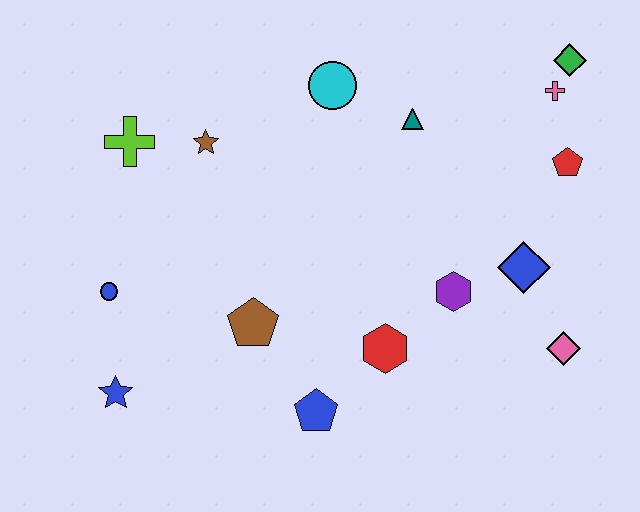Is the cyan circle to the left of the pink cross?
Yes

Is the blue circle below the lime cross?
Yes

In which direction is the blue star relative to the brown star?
The blue star is below the brown star.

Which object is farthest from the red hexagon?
The green diamond is farthest from the red hexagon.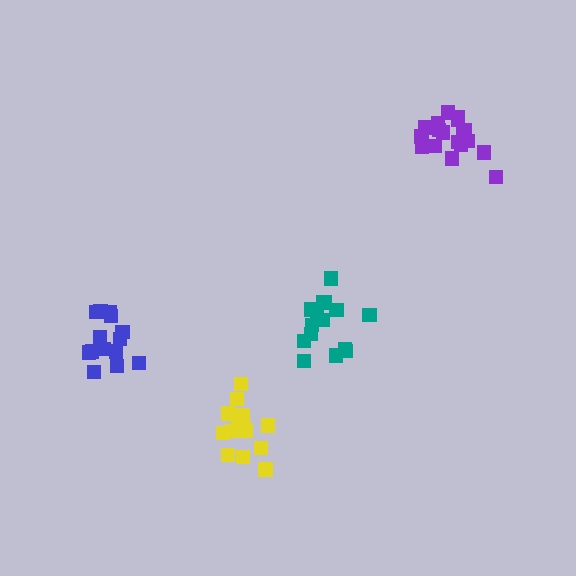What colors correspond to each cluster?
The clusters are colored: yellow, blue, teal, purple.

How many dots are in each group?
Group 1: 15 dots, Group 2: 14 dots, Group 3: 15 dots, Group 4: 18 dots (62 total).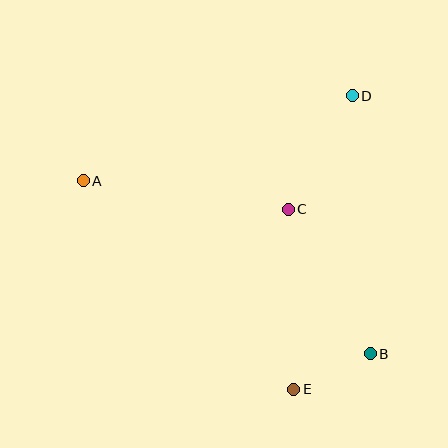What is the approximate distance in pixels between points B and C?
The distance between B and C is approximately 166 pixels.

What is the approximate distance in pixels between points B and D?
The distance between B and D is approximately 259 pixels.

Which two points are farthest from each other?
Points A and B are farthest from each other.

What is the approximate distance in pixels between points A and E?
The distance between A and E is approximately 296 pixels.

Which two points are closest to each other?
Points B and E are closest to each other.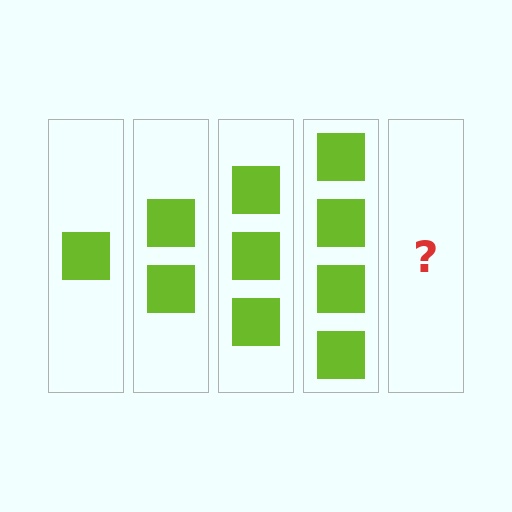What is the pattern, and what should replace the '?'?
The pattern is that each step adds one more square. The '?' should be 5 squares.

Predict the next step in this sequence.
The next step is 5 squares.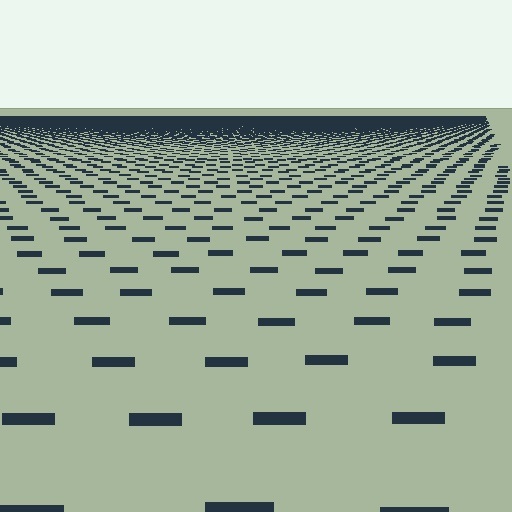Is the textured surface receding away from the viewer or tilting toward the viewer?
The surface is receding away from the viewer. Texture elements get smaller and denser toward the top.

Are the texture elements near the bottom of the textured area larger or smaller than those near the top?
Larger. Near the bottom, elements are closer to the viewer and appear at a bigger on-screen size.